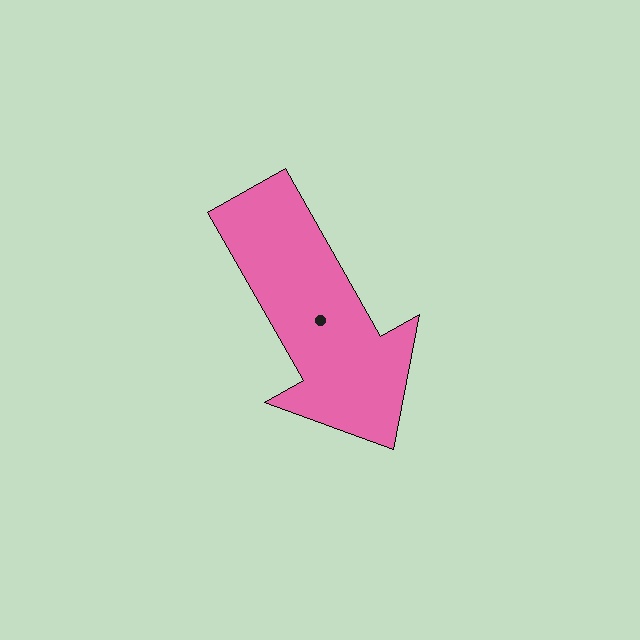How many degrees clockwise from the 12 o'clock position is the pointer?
Approximately 150 degrees.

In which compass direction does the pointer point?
Southeast.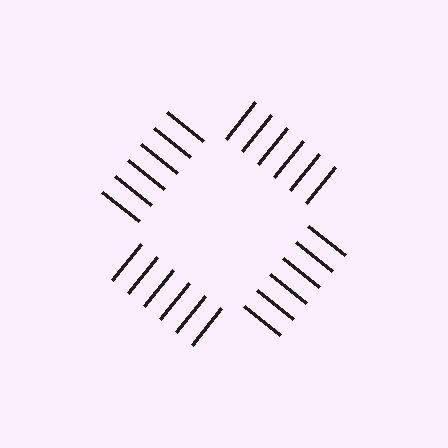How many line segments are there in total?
24 — 6 along each of the 4 edges.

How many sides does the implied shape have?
4 sides — the line-ends trace a square.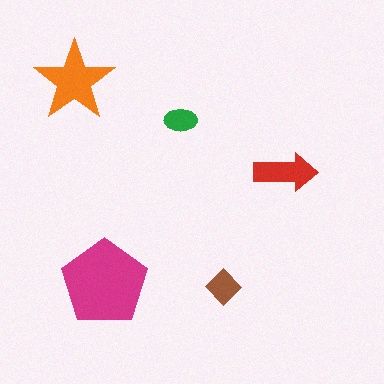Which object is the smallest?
The green ellipse.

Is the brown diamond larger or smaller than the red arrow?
Smaller.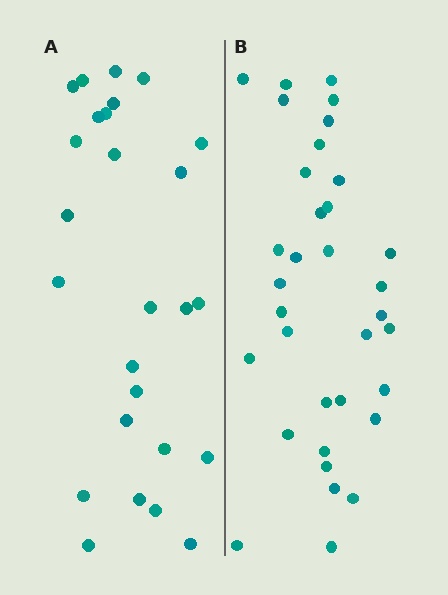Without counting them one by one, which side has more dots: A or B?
Region B (the right region) has more dots.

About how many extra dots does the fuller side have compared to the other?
Region B has roughly 8 or so more dots than region A.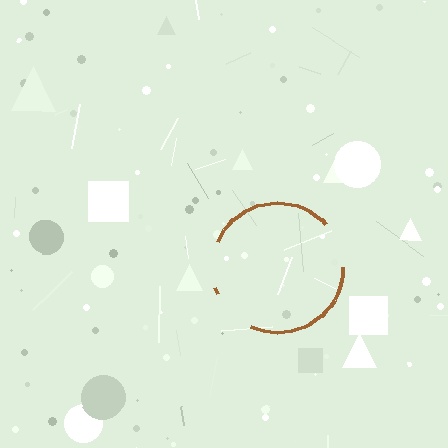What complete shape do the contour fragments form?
The contour fragments form a circle.